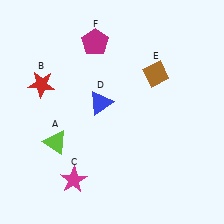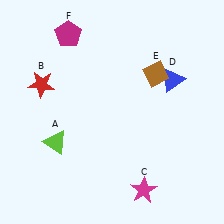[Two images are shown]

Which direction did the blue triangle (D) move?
The blue triangle (D) moved right.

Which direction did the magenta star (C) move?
The magenta star (C) moved right.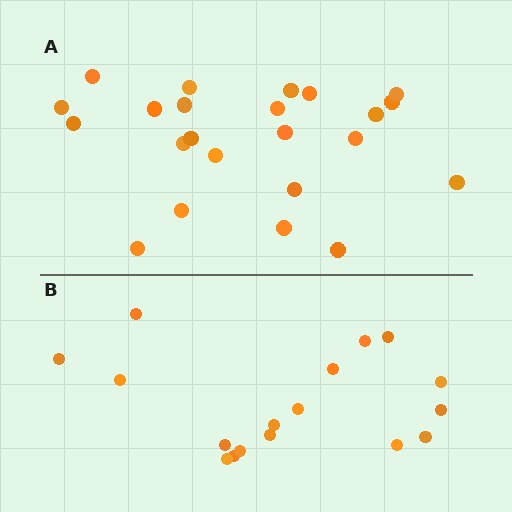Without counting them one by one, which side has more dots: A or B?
Region A (the top region) has more dots.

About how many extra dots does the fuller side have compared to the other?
Region A has about 6 more dots than region B.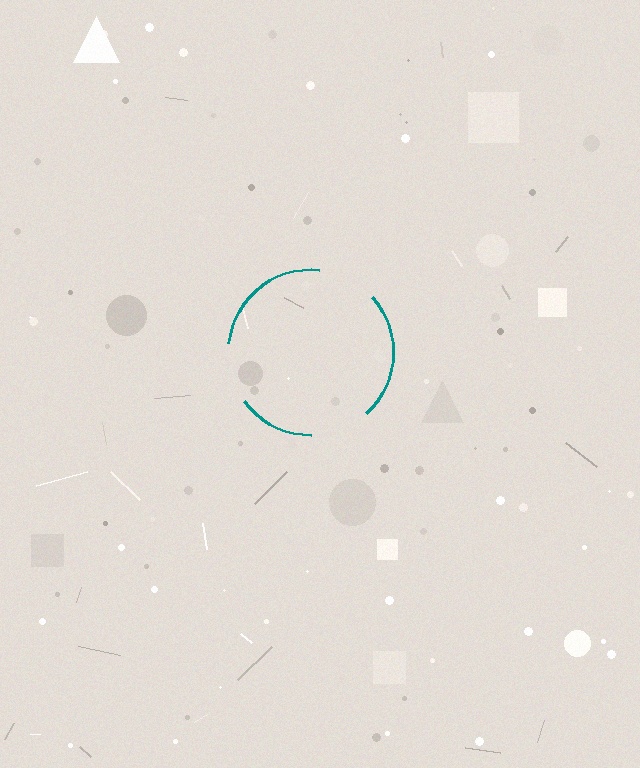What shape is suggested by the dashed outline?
The dashed outline suggests a circle.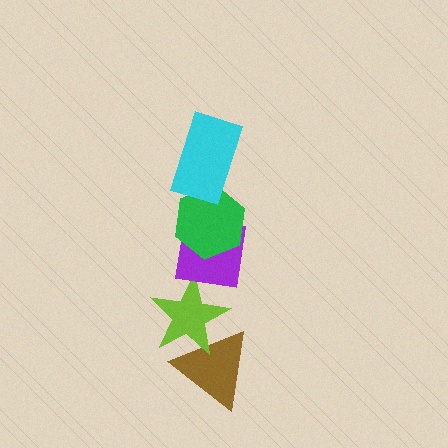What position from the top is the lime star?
The lime star is 4th from the top.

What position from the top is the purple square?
The purple square is 3rd from the top.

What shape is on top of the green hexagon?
The cyan rectangle is on top of the green hexagon.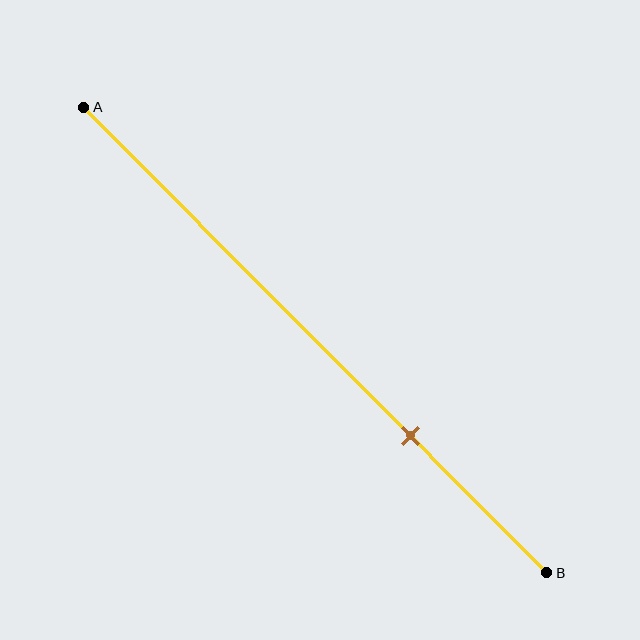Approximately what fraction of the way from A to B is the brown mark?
The brown mark is approximately 70% of the way from A to B.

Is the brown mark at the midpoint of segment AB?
No, the mark is at about 70% from A, not at the 50% midpoint.